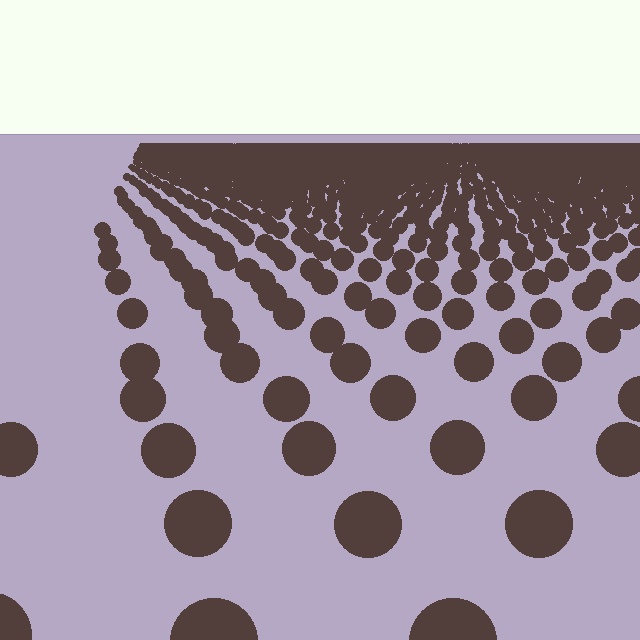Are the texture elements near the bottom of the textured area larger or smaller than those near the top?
Larger. Near the bottom, elements are closer to the viewer and appear at a bigger on-screen size.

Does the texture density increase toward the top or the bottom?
Density increases toward the top.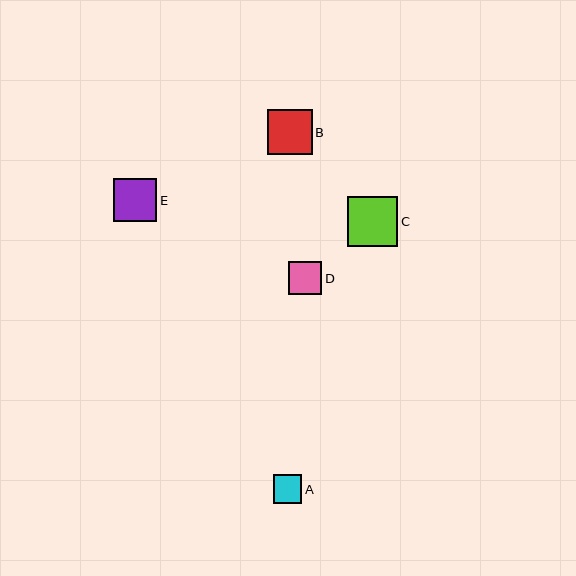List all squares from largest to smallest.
From largest to smallest: C, B, E, D, A.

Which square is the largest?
Square C is the largest with a size of approximately 50 pixels.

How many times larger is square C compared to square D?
Square C is approximately 1.5 times the size of square D.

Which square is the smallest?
Square A is the smallest with a size of approximately 28 pixels.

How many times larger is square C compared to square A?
Square C is approximately 1.8 times the size of square A.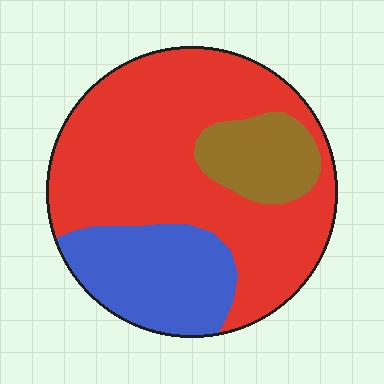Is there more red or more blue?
Red.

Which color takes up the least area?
Brown, at roughly 15%.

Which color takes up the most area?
Red, at roughly 65%.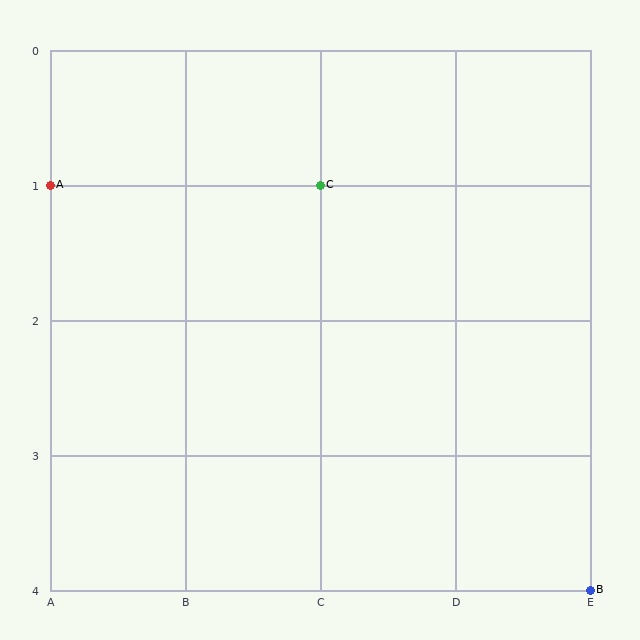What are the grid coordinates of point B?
Point B is at grid coordinates (E, 4).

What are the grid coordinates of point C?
Point C is at grid coordinates (C, 1).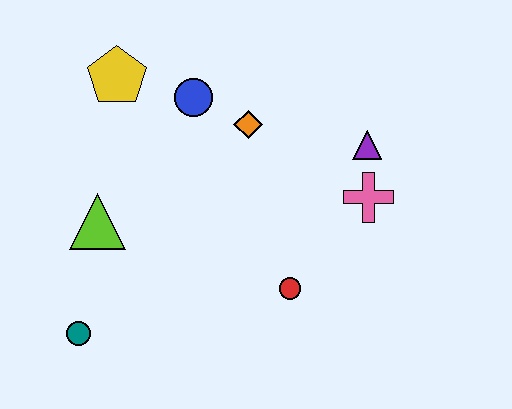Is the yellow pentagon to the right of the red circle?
No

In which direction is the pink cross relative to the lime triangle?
The pink cross is to the right of the lime triangle.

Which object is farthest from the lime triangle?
The purple triangle is farthest from the lime triangle.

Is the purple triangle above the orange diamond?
No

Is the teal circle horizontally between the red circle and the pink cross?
No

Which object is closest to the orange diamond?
The blue circle is closest to the orange diamond.